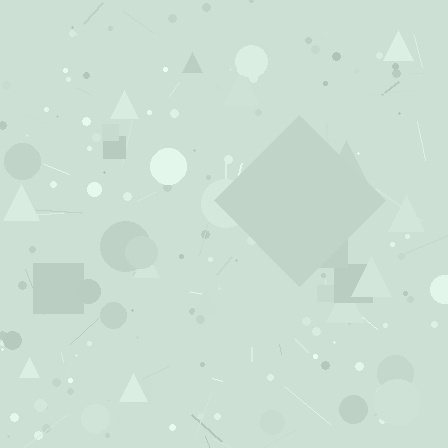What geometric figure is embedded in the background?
A diamond is embedded in the background.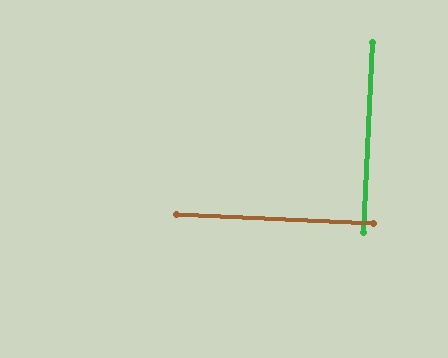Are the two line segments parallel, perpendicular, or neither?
Perpendicular — they meet at approximately 90°.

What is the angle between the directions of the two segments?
Approximately 90 degrees.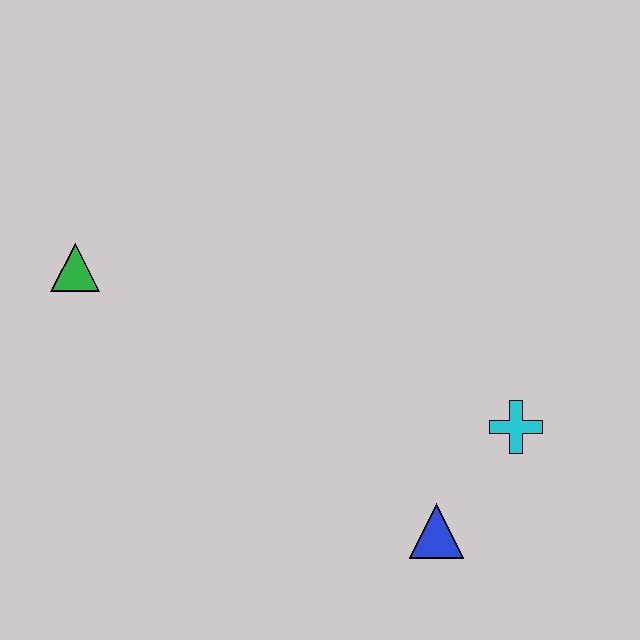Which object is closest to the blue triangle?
The cyan cross is closest to the blue triangle.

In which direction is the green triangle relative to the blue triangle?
The green triangle is to the left of the blue triangle.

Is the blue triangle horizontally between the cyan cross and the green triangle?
Yes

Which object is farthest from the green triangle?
The cyan cross is farthest from the green triangle.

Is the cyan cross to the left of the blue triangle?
No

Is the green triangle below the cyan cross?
No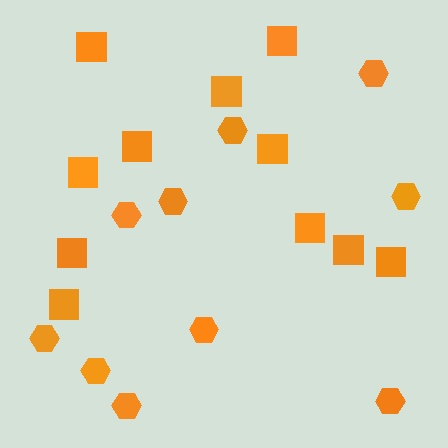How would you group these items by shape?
There are 2 groups: one group of squares (11) and one group of hexagons (10).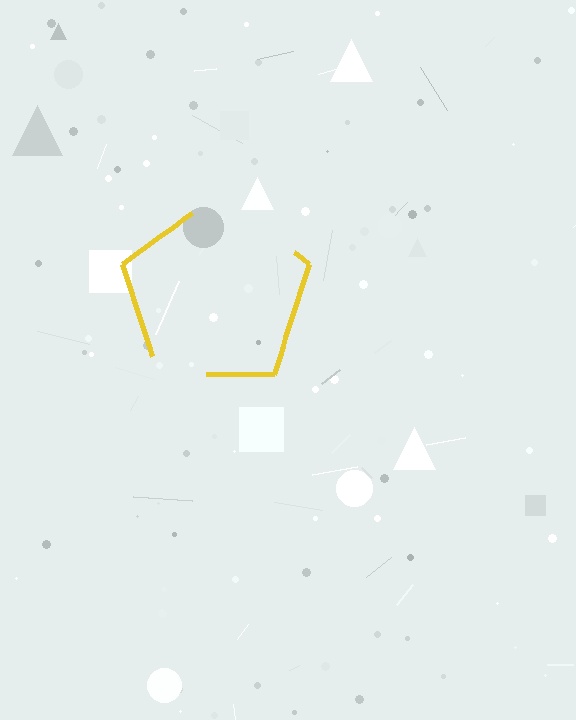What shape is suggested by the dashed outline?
The dashed outline suggests a pentagon.